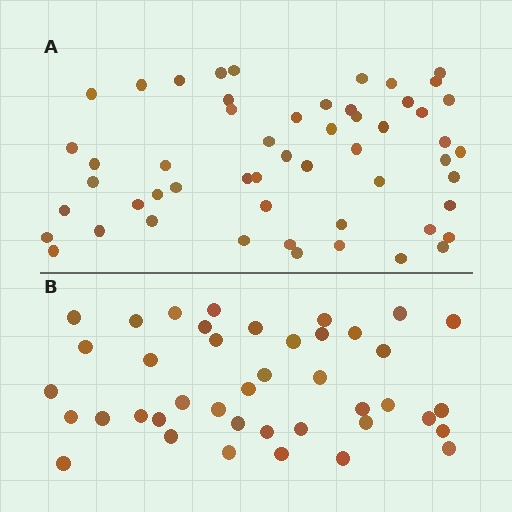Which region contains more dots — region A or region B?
Region A (the top region) has more dots.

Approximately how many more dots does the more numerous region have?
Region A has approximately 15 more dots than region B.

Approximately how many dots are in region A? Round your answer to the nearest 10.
About 50 dots. (The exact count is 54, which rounds to 50.)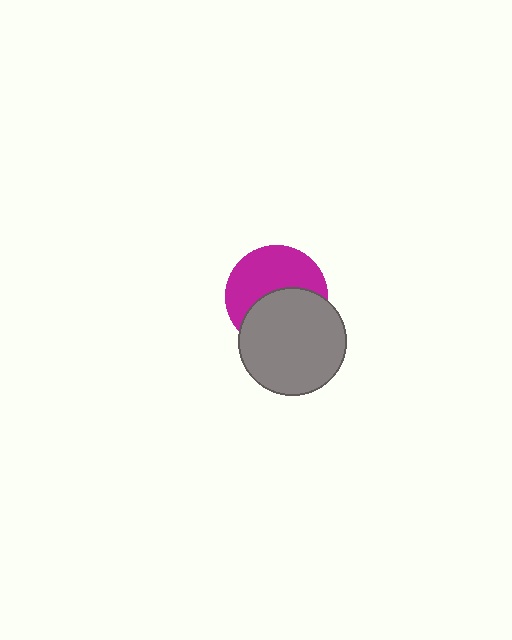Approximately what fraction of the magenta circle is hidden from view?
Roughly 47% of the magenta circle is hidden behind the gray circle.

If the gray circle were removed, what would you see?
You would see the complete magenta circle.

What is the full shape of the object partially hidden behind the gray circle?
The partially hidden object is a magenta circle.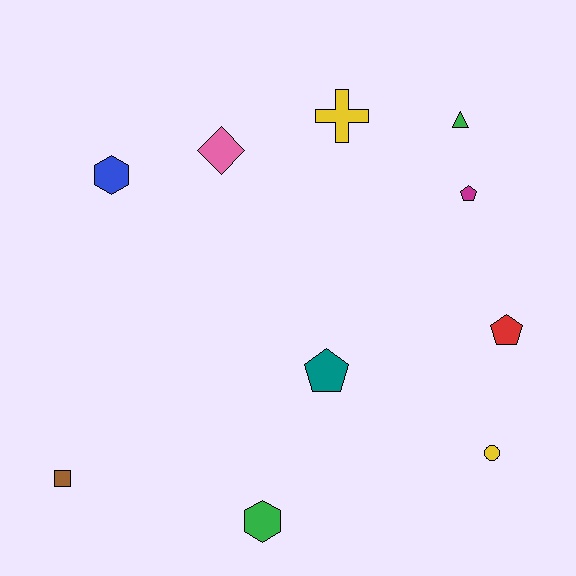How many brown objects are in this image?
There is 1 brown object.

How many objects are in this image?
There are 10 objects.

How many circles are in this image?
There is 1 circle.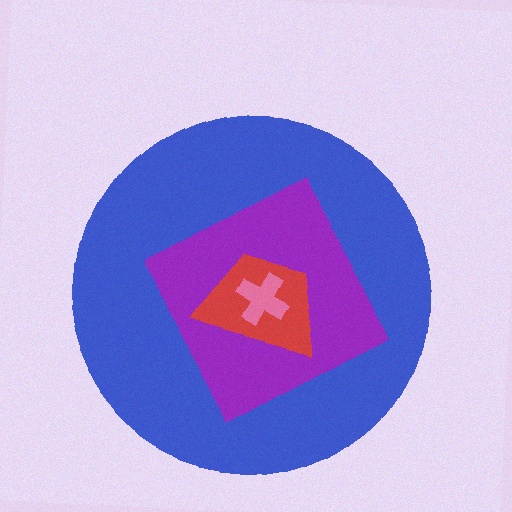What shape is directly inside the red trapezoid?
The pink cross.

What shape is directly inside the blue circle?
The purple diamond.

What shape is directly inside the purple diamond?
The red trapezoid.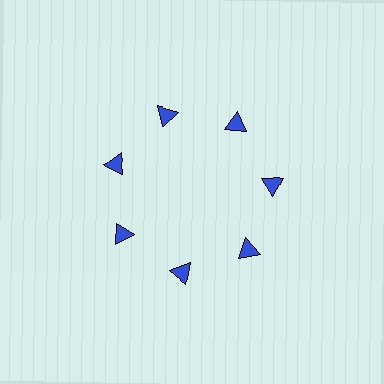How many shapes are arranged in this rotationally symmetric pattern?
There are 7 shapes, arranged in 7 groups of 1.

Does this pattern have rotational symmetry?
Yes, this pattern has 7-fold rotational symmetry. It looks the same after rotating 51 degrees around the center.